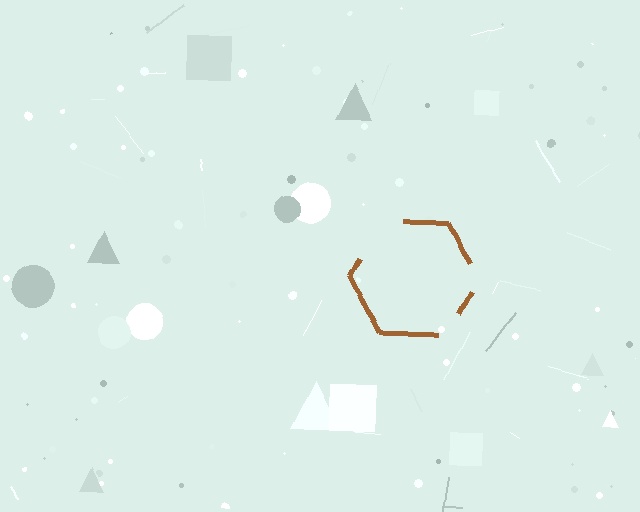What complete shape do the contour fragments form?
The contour fragments form a hexagon.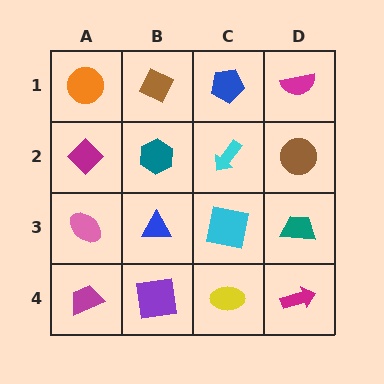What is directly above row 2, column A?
An orange circle.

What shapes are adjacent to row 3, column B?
A teal hexagon (row 2, column B), a purple square (row 4, column B), a pink ellipse (row 3, column A), a cyan square (row 3, column C).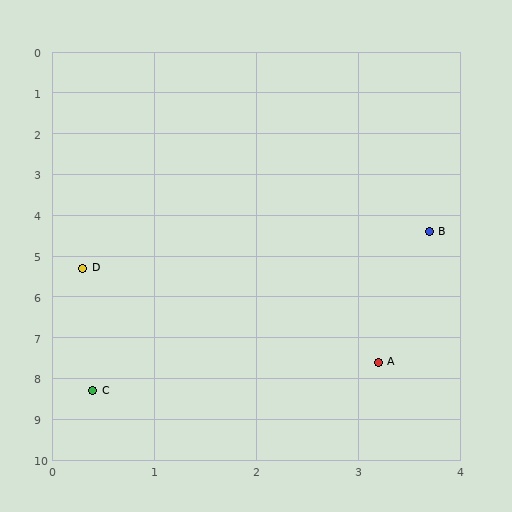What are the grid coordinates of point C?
Point C is at approximately (0.4, 8.3).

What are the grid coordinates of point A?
Point A is at approximately (3.2, 7.6).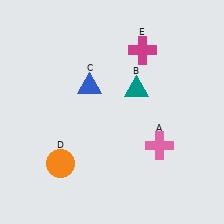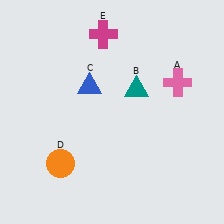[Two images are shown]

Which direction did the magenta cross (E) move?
The magenta cross (E) moved left.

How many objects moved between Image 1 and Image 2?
2 objects moved between the two images.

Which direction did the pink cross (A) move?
The pink cross (A) moved up.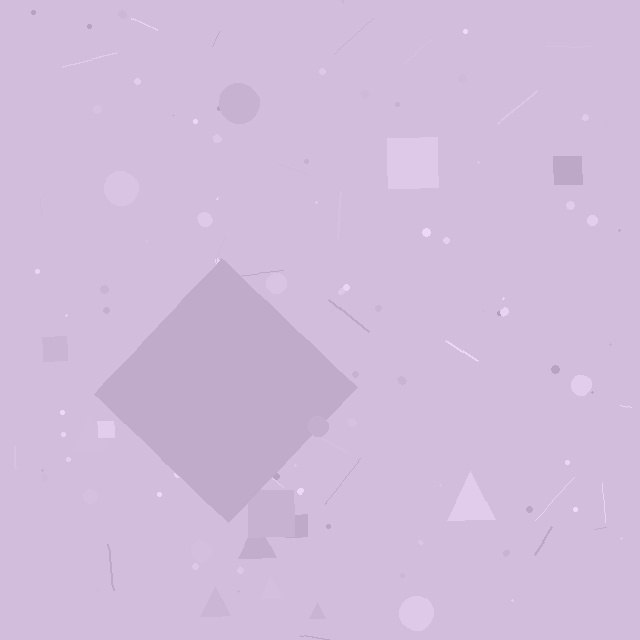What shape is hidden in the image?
A diamond is hidden in the image.